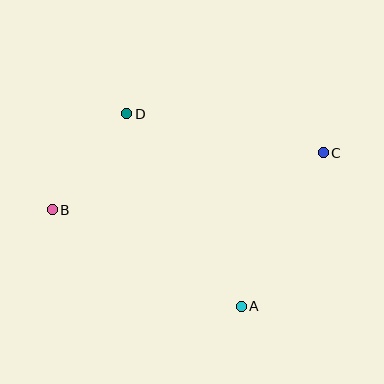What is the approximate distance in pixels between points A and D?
The distance between A and D is approximately 224 pixels.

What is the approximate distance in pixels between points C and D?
The distance between C and D is approximately 200 pixels.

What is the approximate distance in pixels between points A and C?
The distance between A and C is approximately 174 pixels.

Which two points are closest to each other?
Points B and D are closest to each other.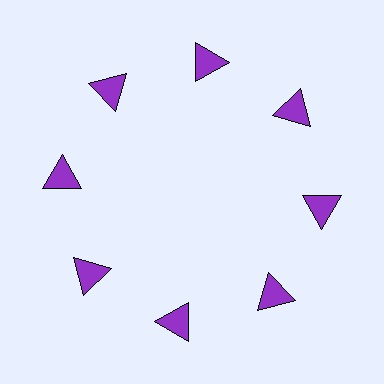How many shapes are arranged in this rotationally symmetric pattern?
There are 8 shapes, arranged in 8 groups of 1.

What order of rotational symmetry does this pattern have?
This pattern has 8-fold rotational symmetry.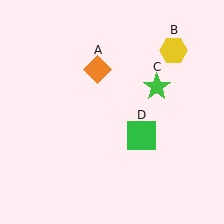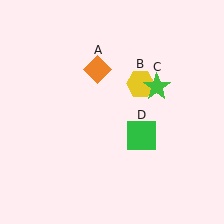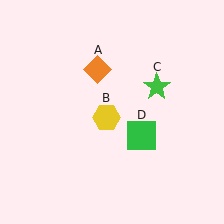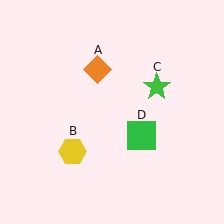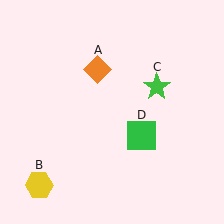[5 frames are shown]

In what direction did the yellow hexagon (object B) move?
The yellow hexagon (object B) moved down and to the left.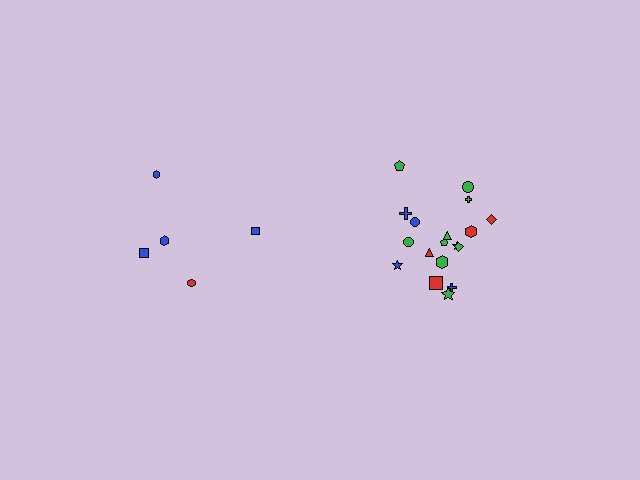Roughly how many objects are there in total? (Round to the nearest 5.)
Roughly 25 objects in total.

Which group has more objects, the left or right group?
The right group.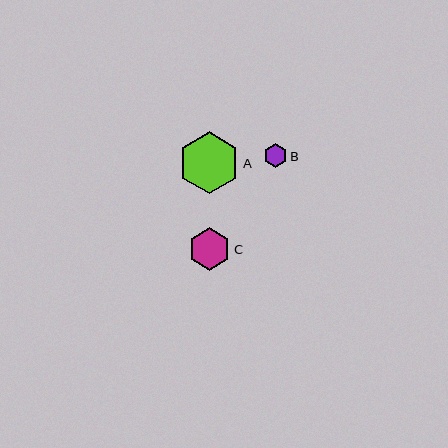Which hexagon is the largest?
Hexagon A is the largest with a size of approximately 62 pixels.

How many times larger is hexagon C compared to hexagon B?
Hexagon C is approximately 1.8 times the size of hexagon B.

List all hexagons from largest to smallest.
From largest to smallest: A, C, B.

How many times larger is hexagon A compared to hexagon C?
Hexagon A is approximately 1.5 times the size of hexagon C.